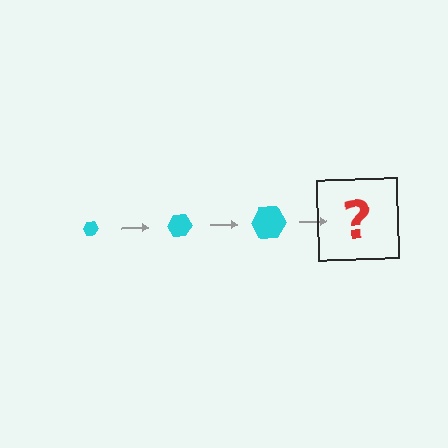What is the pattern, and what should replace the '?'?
The pattern is that the hexagon gets progressively larger each step. The '?' should be a cyan hexagon, larger than the previous one.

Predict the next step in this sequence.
The next step is a cyan hexagon, larger than the previous one.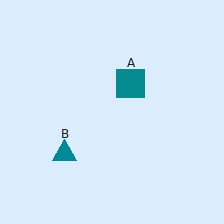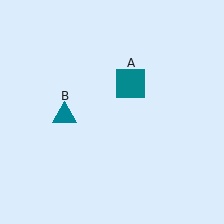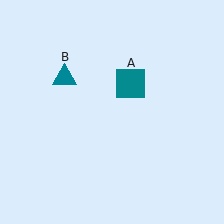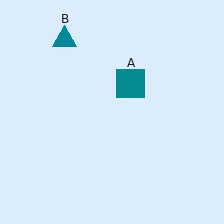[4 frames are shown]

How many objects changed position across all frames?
1 object changed position: teal triangle (object B).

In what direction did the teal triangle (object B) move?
The teal triangle (object B) moved up.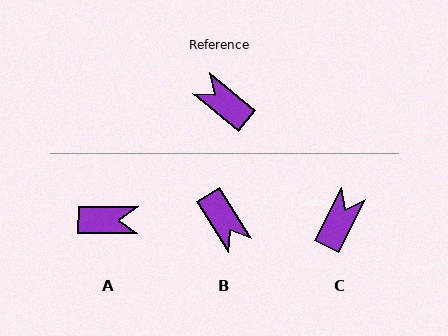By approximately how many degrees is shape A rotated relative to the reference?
Approximately 142 degrees clockwise.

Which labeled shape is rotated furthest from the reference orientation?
B, about 161 degrees away.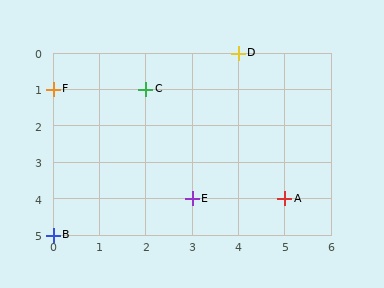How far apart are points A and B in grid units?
Points A and B are 5 columns and 1 row apart (about 5.1 grid units diagonally).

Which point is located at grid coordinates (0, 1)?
Point F is at (0, 1).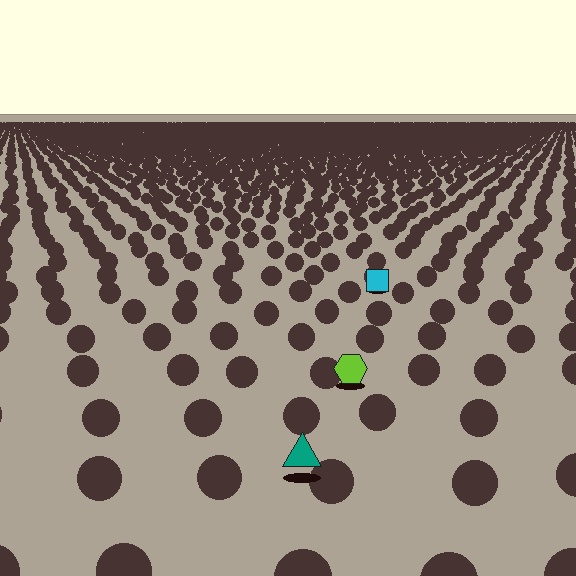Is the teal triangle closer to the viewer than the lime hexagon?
Yes. The teal triangle is closer — you can tell from the texture gradient: the ground texture is coarser near it.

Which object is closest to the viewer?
The teal triangle is closest. The texture marks near it are larger and more spread out.